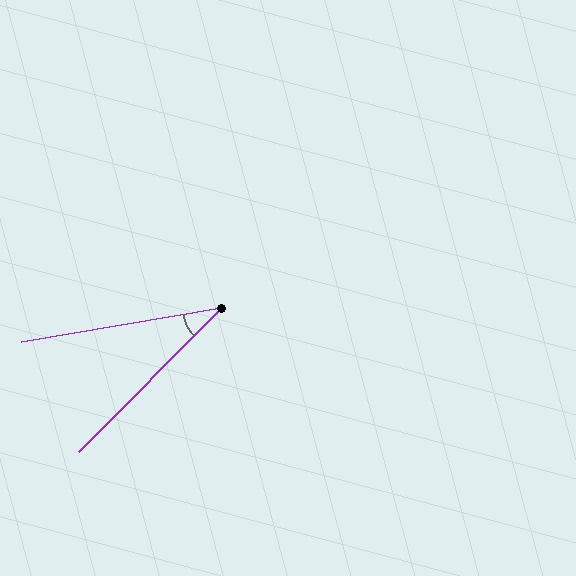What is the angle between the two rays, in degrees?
Approximately 36 degrees.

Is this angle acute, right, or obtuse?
It is acute.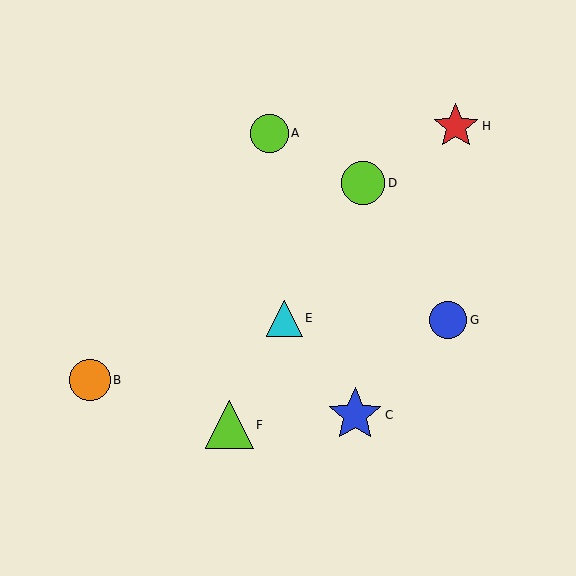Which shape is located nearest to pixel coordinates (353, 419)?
The blue star (labeled C) at (355, 415) is nearest to that location.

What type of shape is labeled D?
Shape D is a lime circle.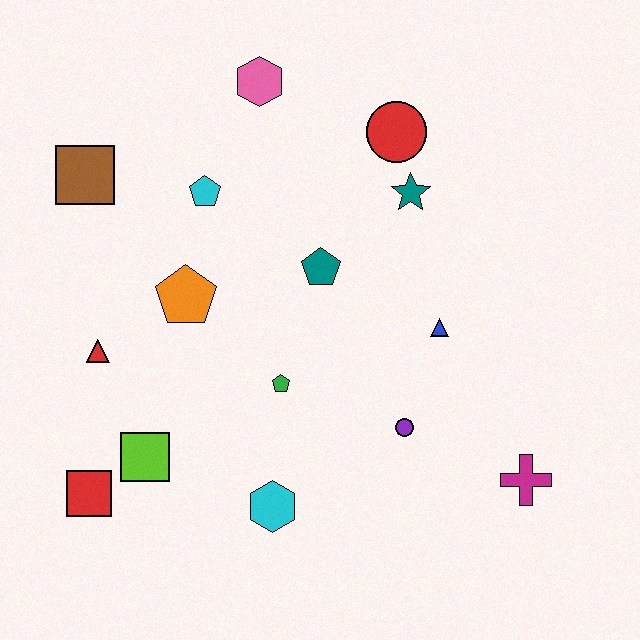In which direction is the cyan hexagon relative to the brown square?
The cyan hexagon is below the brown square.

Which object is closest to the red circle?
The teal star is closest to the red circle.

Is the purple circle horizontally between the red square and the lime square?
No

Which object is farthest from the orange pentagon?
The magenta cross is farthest from the orange pentagon.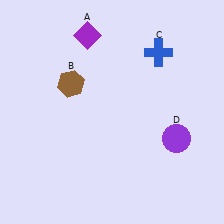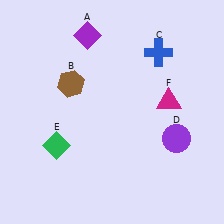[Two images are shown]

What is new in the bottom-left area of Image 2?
A green diamond (E) was added in the bottom-left area of Image 2.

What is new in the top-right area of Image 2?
A magenta triangle (F) was added in the top-right area of Image 2.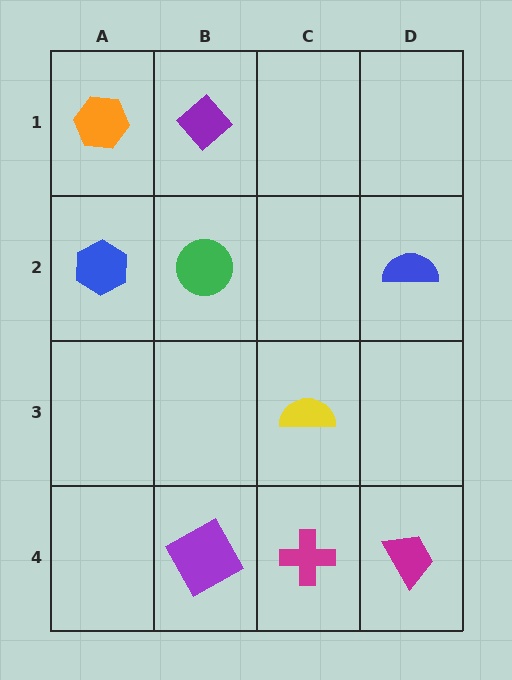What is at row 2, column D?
A blue semicircle.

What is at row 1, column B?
A purple diamond.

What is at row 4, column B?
A purple square.